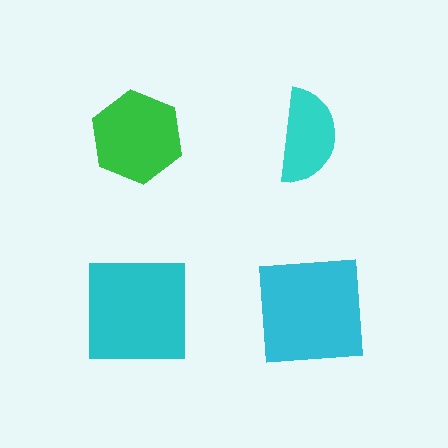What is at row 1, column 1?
A green hexagon.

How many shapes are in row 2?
2 shapes.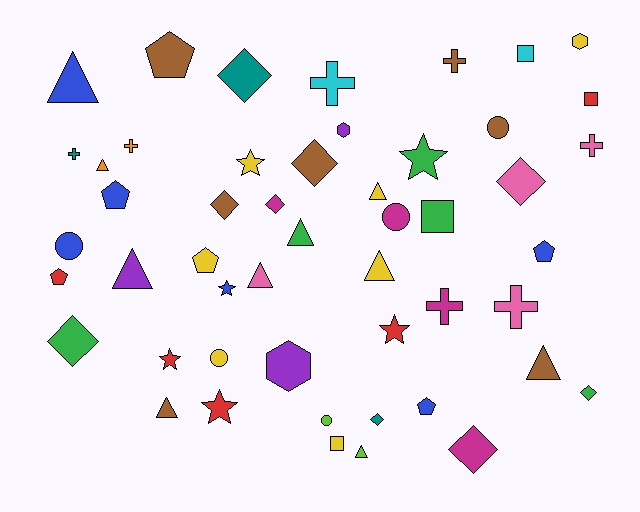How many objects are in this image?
There are 50 objects.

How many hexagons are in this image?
There are 3 hexagons.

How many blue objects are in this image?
There are 6 blue objects.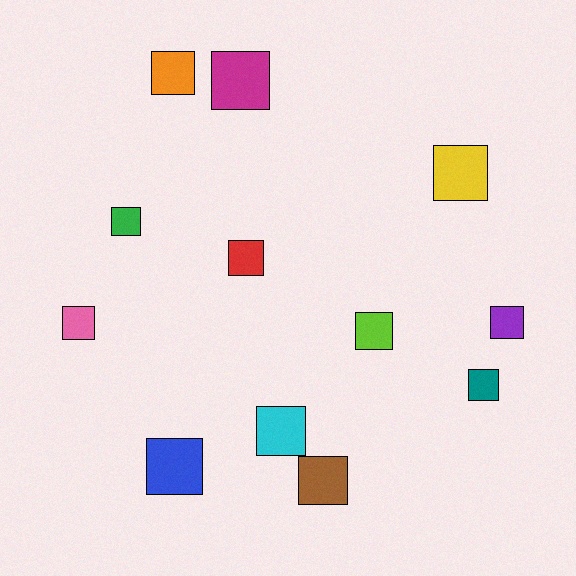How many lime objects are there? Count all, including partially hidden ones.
There is 1 lime object.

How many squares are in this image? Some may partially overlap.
There are 12 squares.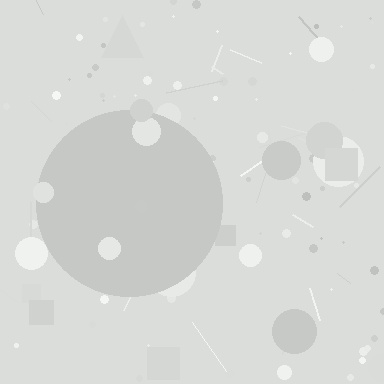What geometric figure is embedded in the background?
A circle is embedded in the background.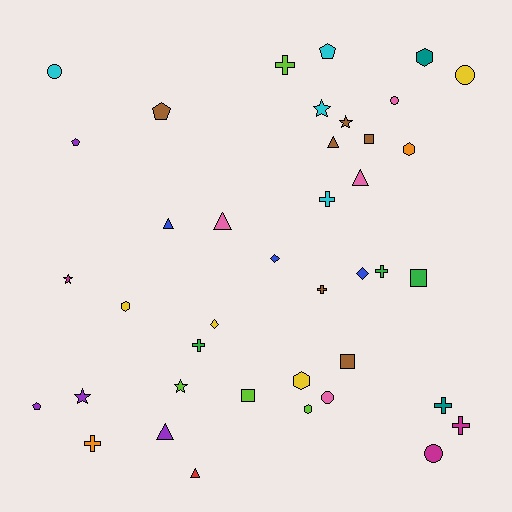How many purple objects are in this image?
There are 4 purple objects.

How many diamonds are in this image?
There are 3 diamonds.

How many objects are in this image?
There are 40 objects.